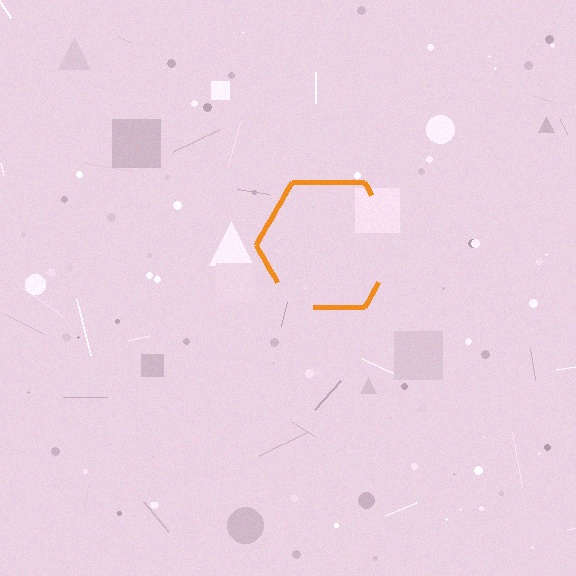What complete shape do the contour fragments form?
The contour fragments form a hexagon.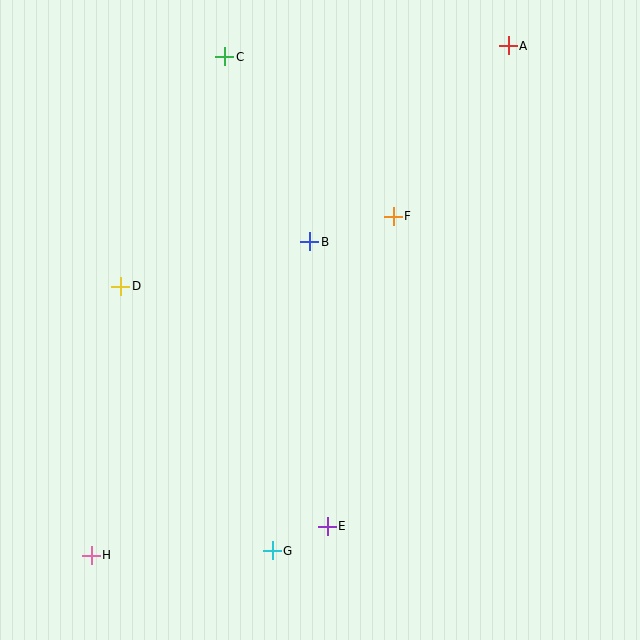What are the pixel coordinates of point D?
Point D is at (121, 286).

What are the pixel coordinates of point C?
Point C is at (225, 57).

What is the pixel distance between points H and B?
The distance between H and B is 382 pixels.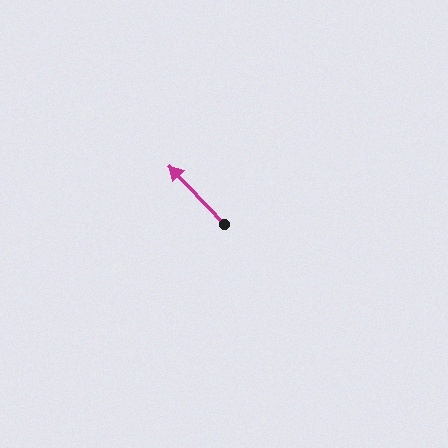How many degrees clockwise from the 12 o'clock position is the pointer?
Approximately 317 degrees.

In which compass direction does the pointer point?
Northwest.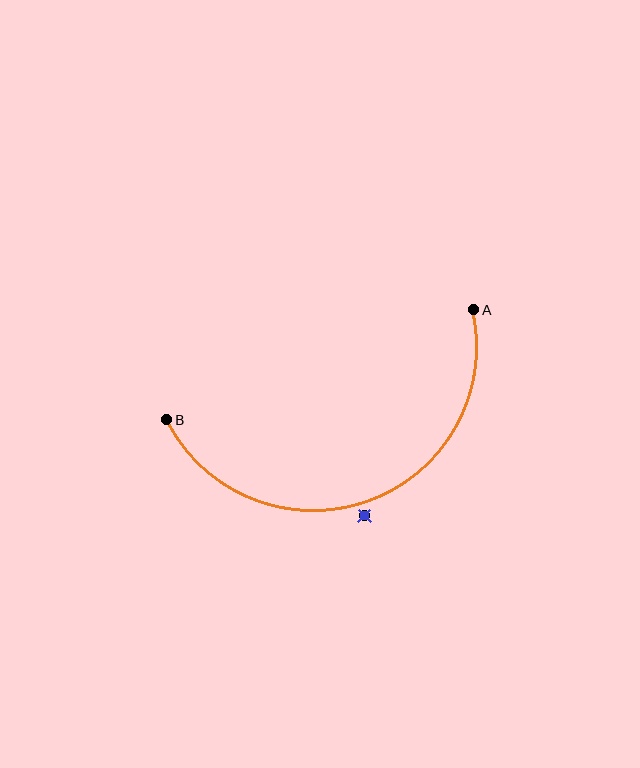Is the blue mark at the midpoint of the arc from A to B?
No — the blue mark does not lie on the arc at all. It sits slightly outside the curve.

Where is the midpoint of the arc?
The arc midpoint is the point on the curve farthest from the straight line joining A and B. It sits below that line.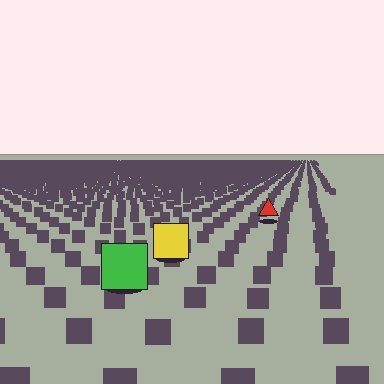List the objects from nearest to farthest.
From nearest to farthest: the green square, the yellow square, the red triangle.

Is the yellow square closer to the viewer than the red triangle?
Yes. The yellow square is closer — you can tell from the texture gradient: the ground texture is coarser near it.